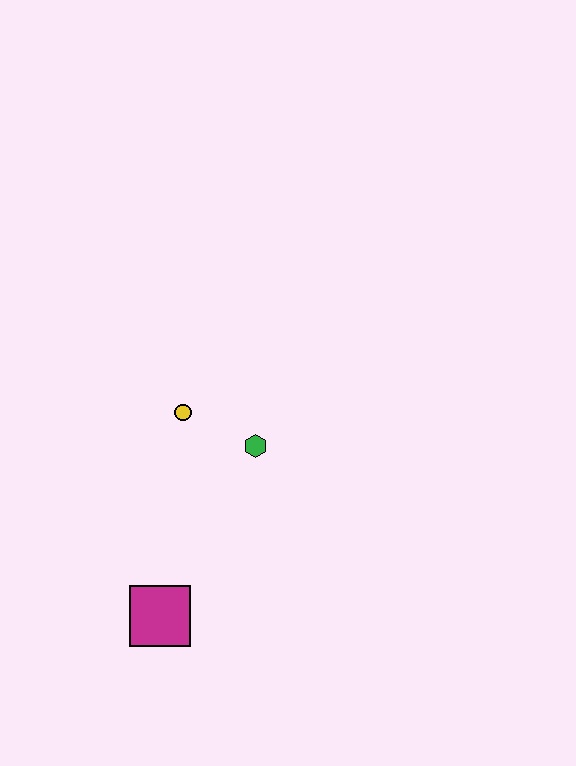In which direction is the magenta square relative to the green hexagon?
The magenta square is below the green hexagon.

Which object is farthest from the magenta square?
The yellow circle is farthest from the magenta square.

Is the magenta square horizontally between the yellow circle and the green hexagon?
No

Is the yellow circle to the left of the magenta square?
No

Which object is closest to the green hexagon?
The yellow circle is closest to the green hexagon.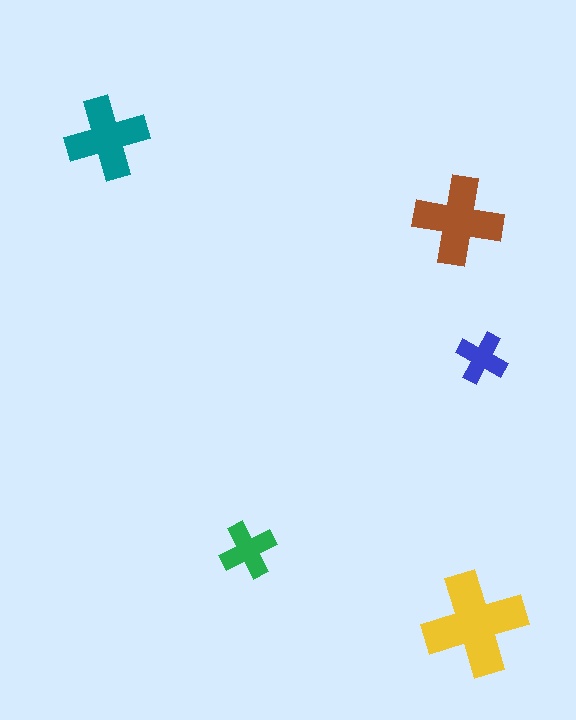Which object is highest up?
The teal cross is topmost.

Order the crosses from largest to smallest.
the yellow one, the brown one, the teal one, the green one, the blue one.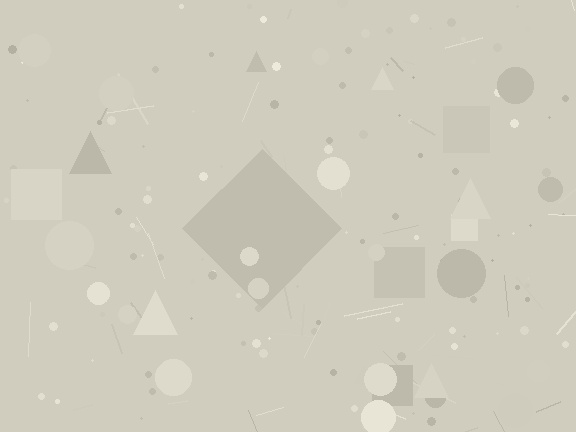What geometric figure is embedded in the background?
A diamond is embedded in the background.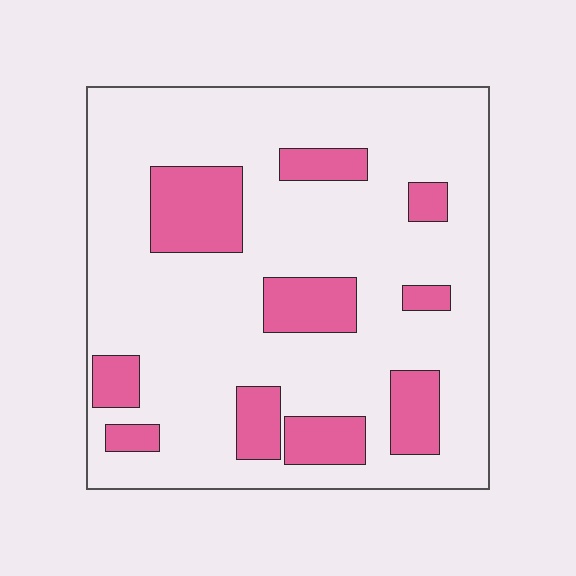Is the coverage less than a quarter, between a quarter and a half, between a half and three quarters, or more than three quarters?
Less than a quarter.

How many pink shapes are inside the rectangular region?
10.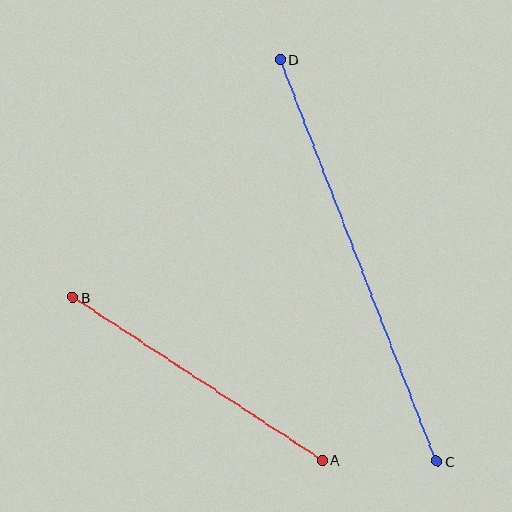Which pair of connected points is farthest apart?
Points C and D are farthest apart.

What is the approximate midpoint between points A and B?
The midpoint is at approximately (197, 379) pixels.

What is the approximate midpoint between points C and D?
The midpoint is at approximately (358, 261) pixels.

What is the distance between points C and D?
The distance is approximately 431 pixels.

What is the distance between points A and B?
The distance is approximately 298 pixels.